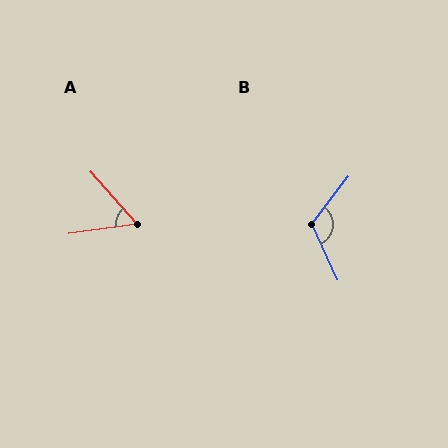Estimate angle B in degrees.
Approximately 117 degrees.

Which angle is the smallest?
A, at approximately 56 degrees.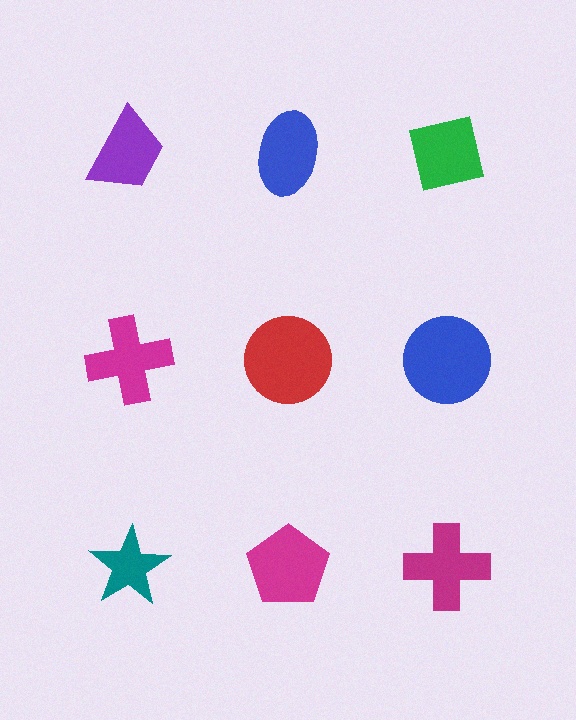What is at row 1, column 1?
A purple trapezoid.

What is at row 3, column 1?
A teal star.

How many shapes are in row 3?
3 shapes.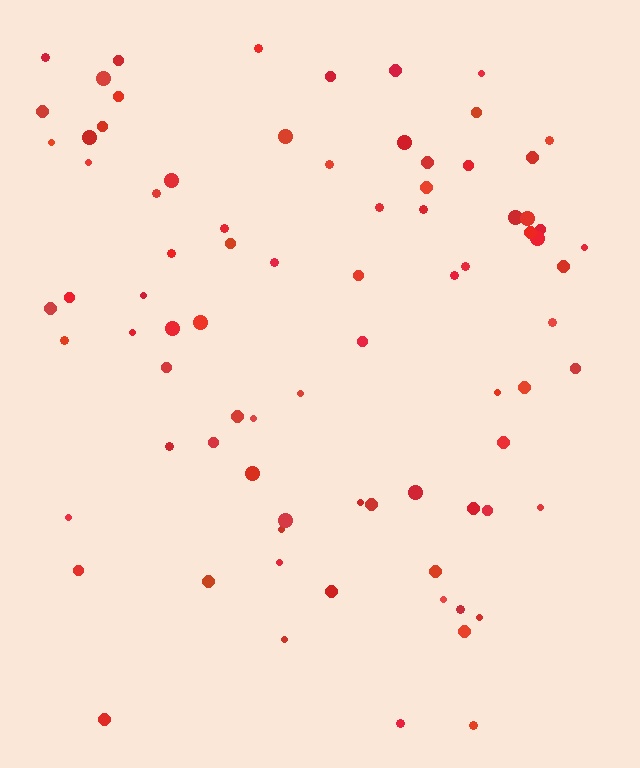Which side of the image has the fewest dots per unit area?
The bottom.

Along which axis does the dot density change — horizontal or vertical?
Vertical.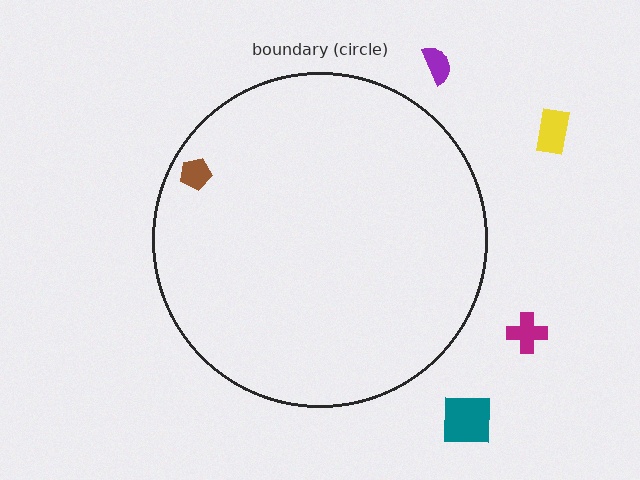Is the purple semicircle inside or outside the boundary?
Outside.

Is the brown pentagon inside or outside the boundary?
Inside.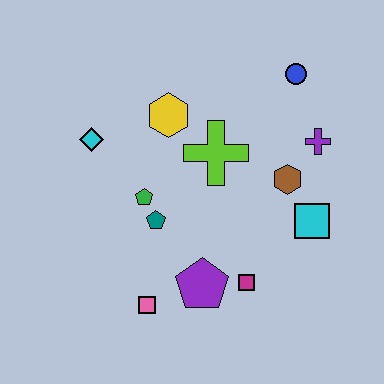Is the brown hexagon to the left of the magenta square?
No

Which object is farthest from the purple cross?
The pink square is farthest from the purple cross.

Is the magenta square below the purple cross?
Yes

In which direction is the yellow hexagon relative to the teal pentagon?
The yellow hexagon is above the teal pentagon.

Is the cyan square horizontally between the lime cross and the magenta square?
No